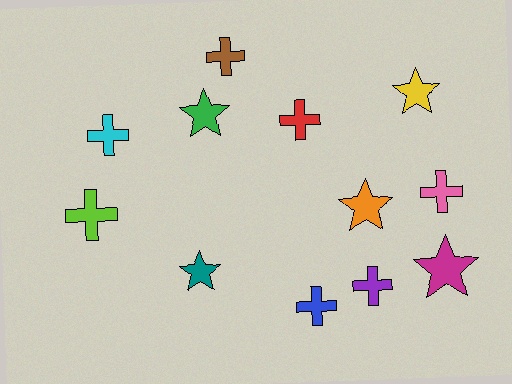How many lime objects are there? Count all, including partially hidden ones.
There is 1 lime object.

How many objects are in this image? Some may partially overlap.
There are 12 objects.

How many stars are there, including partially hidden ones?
There are 5 stars.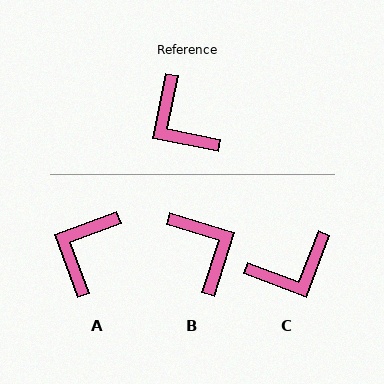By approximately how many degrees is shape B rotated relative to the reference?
Approximately 174 degrees counter-clockwise.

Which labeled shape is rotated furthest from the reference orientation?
B, about 174 degrees away.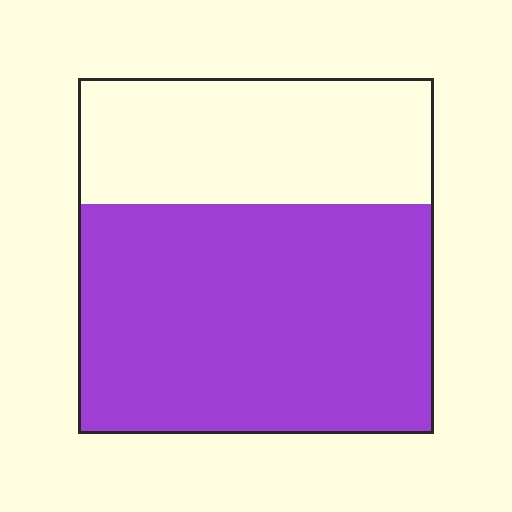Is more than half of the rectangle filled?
Yes.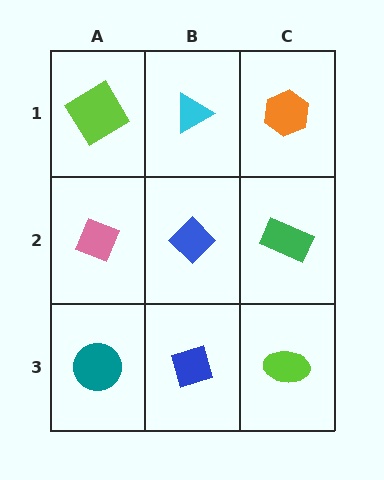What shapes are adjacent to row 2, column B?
A cyan triangle (row 1, column B), a blue diamond (row 3, column B), a pink diamond (row 2, column A), a green rectangle (row 2, column C).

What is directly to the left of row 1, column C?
A cyan triangle.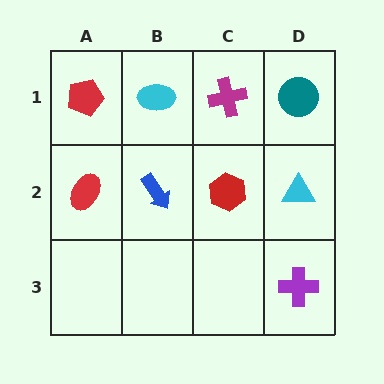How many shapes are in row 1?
4 shapes.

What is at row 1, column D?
A teal circle.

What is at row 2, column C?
A red hexagon.